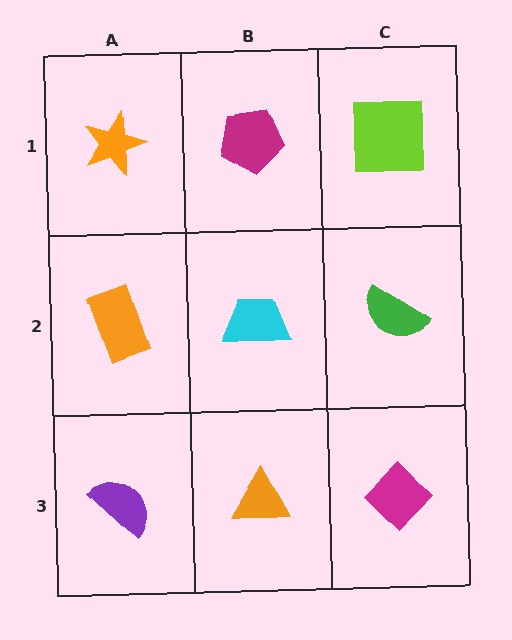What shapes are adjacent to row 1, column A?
An orange rectangle (row 2, column A), a magenta pentagon (row 1, column B).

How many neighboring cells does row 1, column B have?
3.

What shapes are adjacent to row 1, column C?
A green semicircle (row 2, column C), a magenta pentagon (row 1, column B).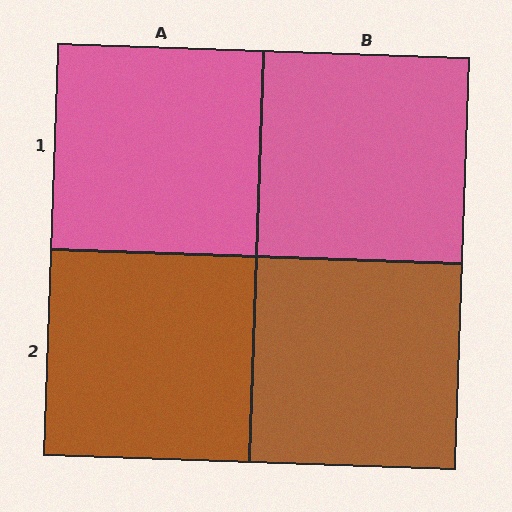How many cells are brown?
2 cells are brown.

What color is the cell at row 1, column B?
Pink.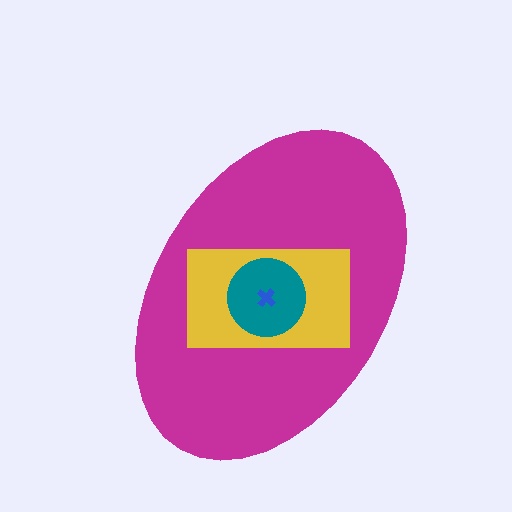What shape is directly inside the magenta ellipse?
The yellow rectangle.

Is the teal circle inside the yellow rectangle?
Yes.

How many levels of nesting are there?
4.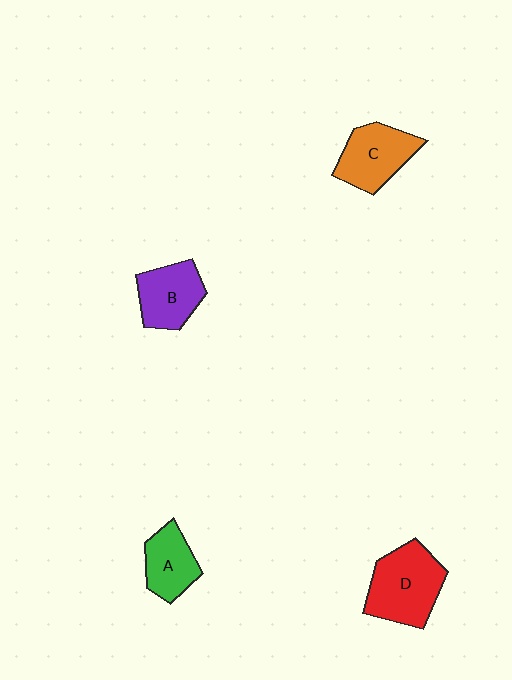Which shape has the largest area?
Shape D (red).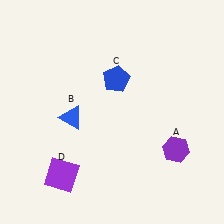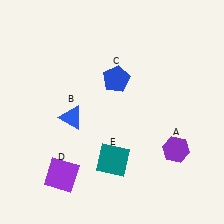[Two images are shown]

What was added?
A teal square (E) was added in Image 2.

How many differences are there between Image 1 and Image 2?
There is 1 difference between the two images.